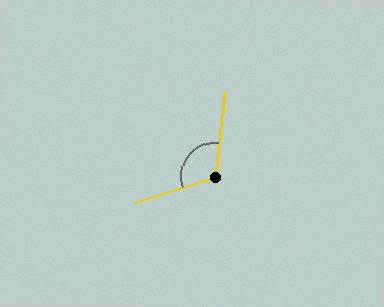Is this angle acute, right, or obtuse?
It is obtuse.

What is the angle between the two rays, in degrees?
Approximately 114 degrees.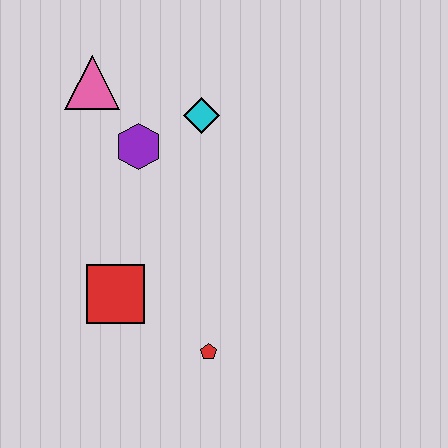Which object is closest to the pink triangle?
The purple hexagon is closest to the pink triangle.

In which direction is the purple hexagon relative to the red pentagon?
The purple hexagon is above the red pentagon.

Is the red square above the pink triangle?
No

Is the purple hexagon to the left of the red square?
No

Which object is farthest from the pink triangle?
The red pentagon is farthest from the pink triangle.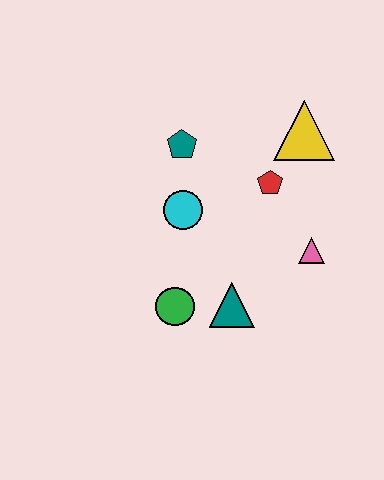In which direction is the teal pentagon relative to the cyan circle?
The teal pentagon is above the cyan circle.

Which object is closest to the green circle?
The teal triangle is closest to the green circle.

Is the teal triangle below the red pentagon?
Yes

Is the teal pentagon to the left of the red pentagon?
Yes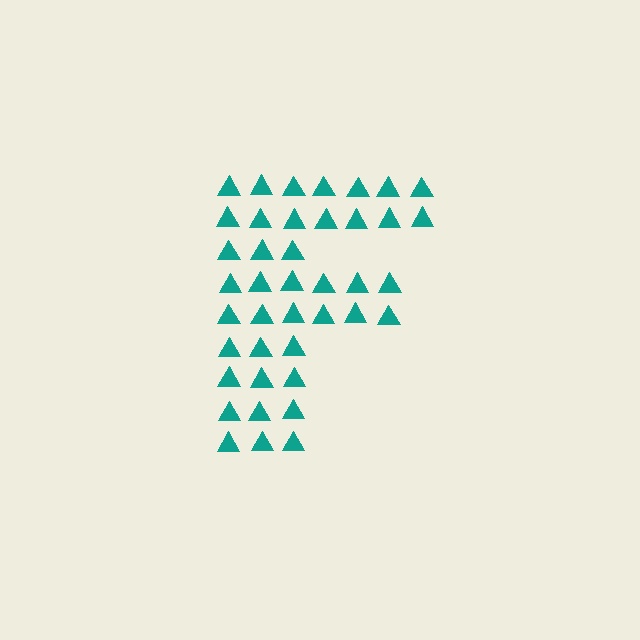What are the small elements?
The small elements are triangles.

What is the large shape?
The large shape is the letter F.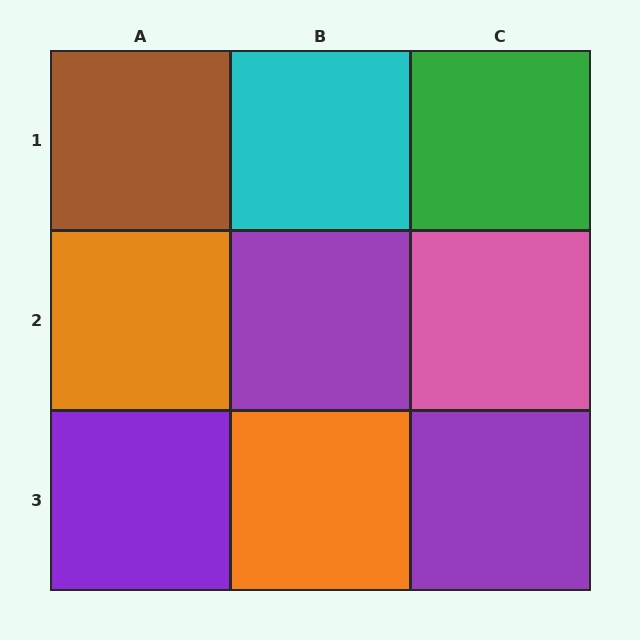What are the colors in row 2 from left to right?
Orange, purple, pink.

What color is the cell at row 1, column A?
Brown.